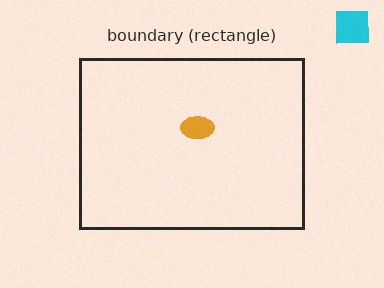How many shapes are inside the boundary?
1 inside, 1 outside.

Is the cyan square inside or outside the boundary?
Outside.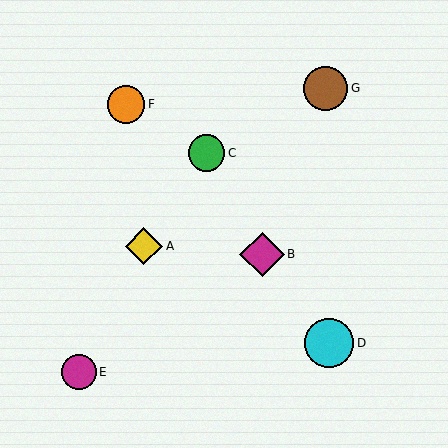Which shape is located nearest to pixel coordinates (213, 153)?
The green circle (labeled C) at (206, 153) is nearest to that location.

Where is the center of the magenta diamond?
The center of the magenta diamond is at (262, 254).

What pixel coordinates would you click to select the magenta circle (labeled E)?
Click at (79, 372) to select the magenta circle E.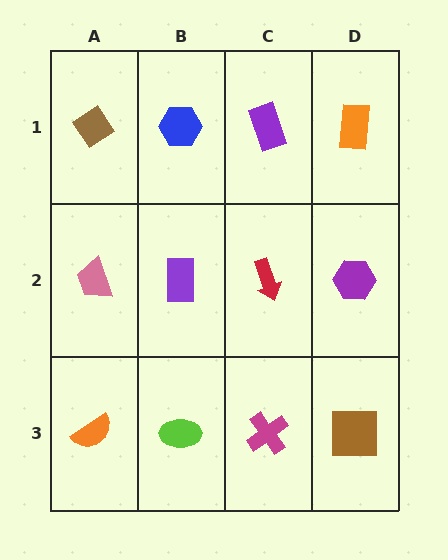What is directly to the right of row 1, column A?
A blue hexagon.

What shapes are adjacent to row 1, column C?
A red arrow (row 2, column C), a blue hexagon (row 1, column B), an orange rectangle (row 1, column D).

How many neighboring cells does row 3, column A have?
2.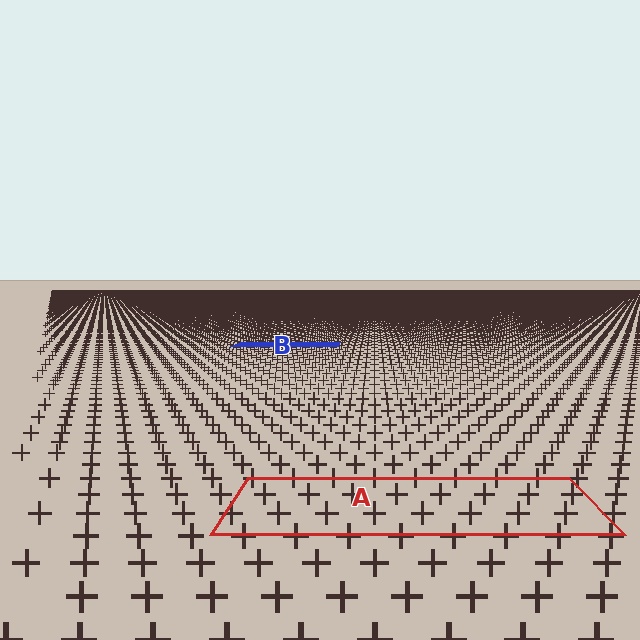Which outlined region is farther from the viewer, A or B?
Region B is farther from the viewer — the texture elements inside it appear smaller and more densely packed.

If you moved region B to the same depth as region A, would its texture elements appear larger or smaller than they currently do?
They would appear larger. At a closer depth, the same texture elements are projected at a bigger on-screen size.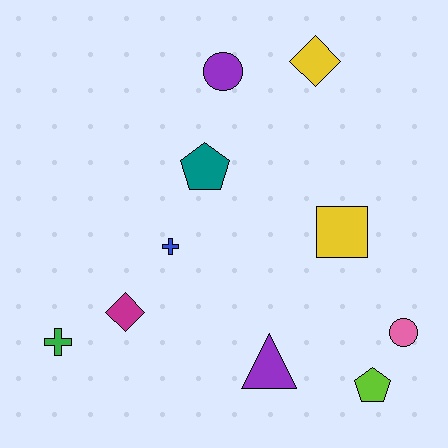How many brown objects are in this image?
There are no brown objects.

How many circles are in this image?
There are 2 circles.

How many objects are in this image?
There are 10 objects.